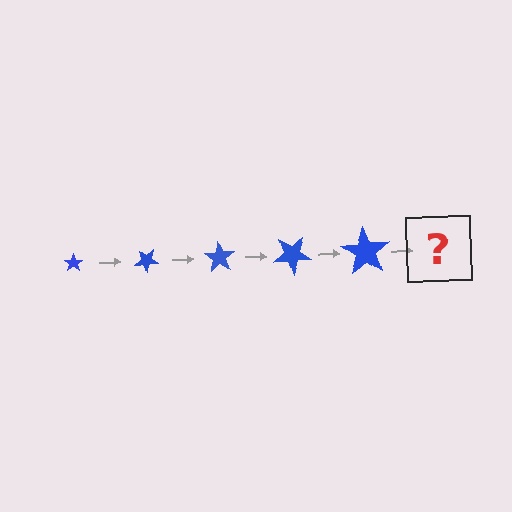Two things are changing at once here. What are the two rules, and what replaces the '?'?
The two rules are that the star grows larger each step and it rotates 35 degrees each step. The '?' should be a star, larger than the previous one and rotated 175 degrees from the start.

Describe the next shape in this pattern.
It should be a star, larger than the previous one and rotated 175 degrees from the start.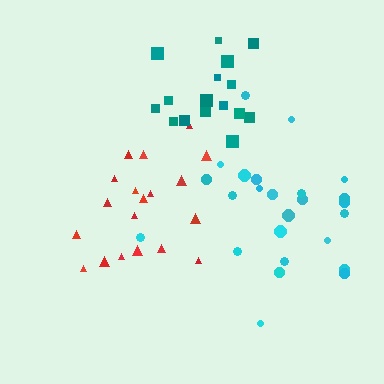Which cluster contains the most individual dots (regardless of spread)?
Cyan (25).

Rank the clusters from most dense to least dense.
teal, red, cyan.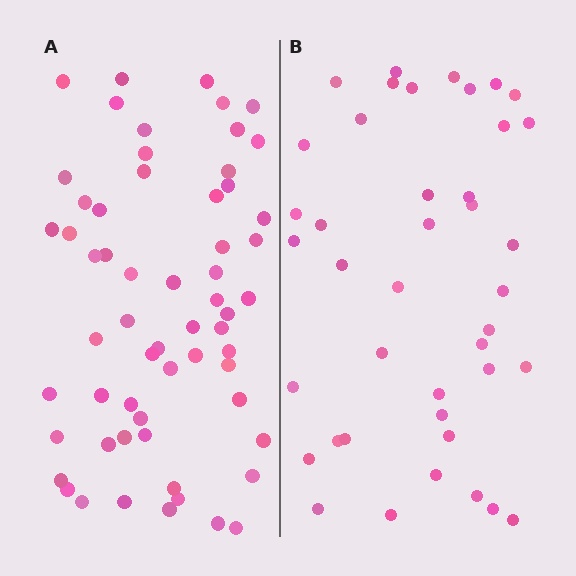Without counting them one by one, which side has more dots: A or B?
Region A (the left region) has more dots.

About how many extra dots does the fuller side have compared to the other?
Region A has approximately 20 more dots than region B.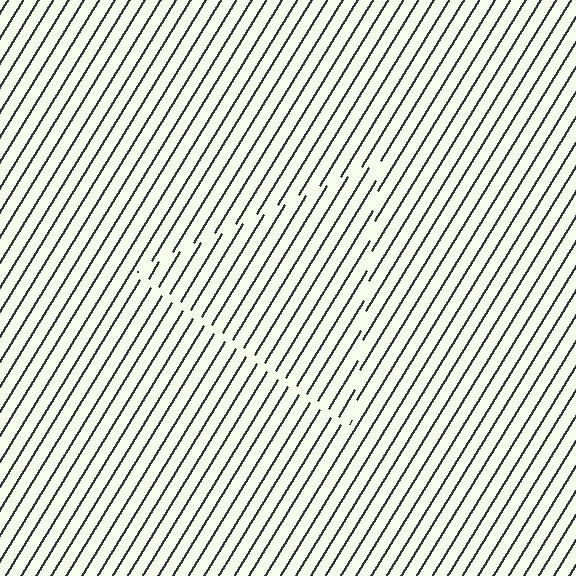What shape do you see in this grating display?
An illusory triangle. The interior of the shape contains the same grating, shifted by half a period — the contour is defined by the phase discontinuity where line-ends from the inner and outer gratings abut.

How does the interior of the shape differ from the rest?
The interior of the shape contains the same grating, shifted by half a period — the contour is defined by the phase discontinuity where line-ends from the inner and outer gratings abut.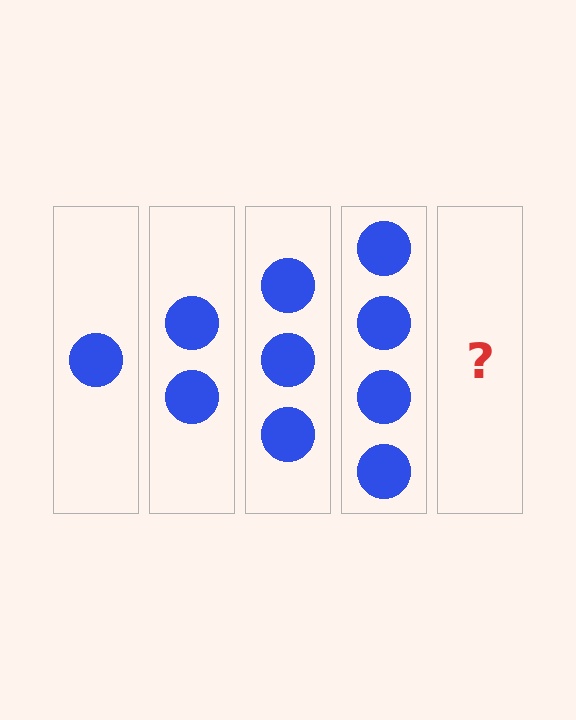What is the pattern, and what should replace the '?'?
The pattern is that each step adds one more circle. The '?' should be 5 circles.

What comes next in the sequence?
The next element should be 5 circles.